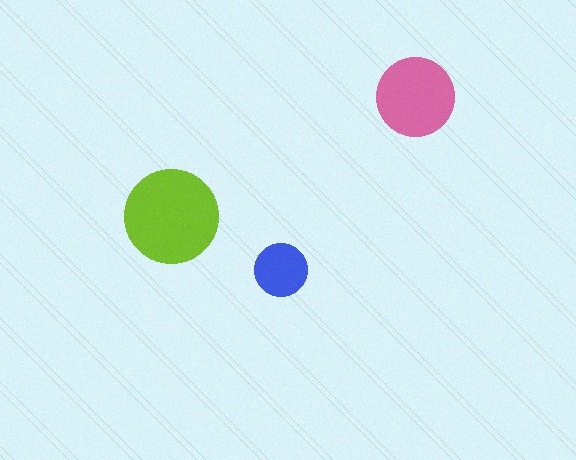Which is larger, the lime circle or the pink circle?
The lime one.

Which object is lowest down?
The blue circle is bottommost.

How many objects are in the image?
There are 3 objects in the image.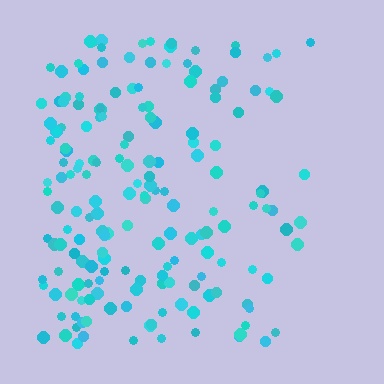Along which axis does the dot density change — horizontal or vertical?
Horizontal.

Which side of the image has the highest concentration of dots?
The left.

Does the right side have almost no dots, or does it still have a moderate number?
Still a moderate number, just noticeably fewer than the left.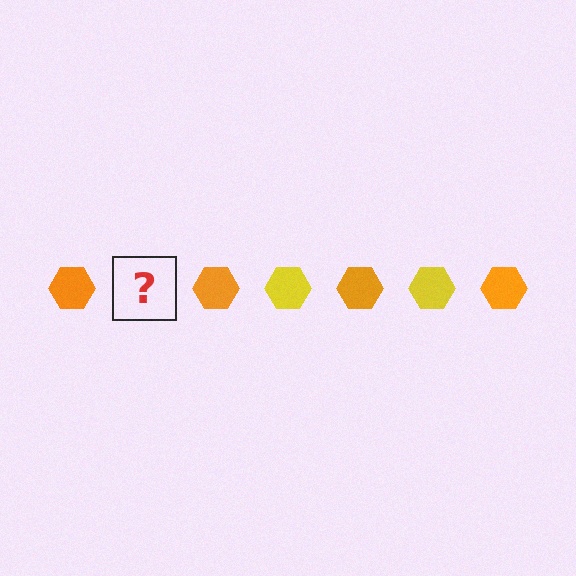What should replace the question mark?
The question mark should be replaced with a yellow hexagon.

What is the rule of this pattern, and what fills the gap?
The rule is that the pattern cycles through orange, yellow hexagons. The gap should be filled with a yellow hexagon.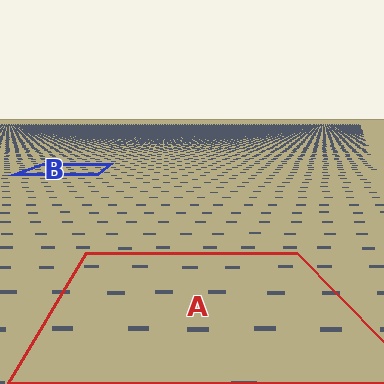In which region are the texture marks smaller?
The texture marks are smaller in region B, because it is farther away.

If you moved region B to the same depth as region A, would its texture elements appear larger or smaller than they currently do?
They would appear larger. At a closer depth, the same texture elements are projected at a bigger on-screen size.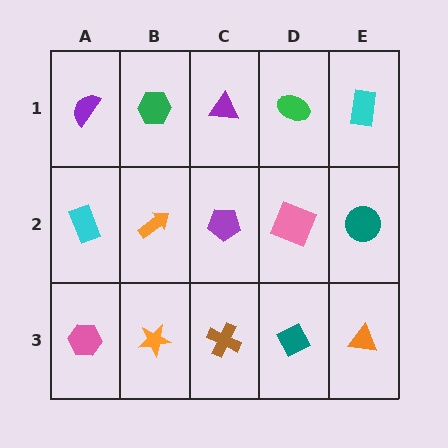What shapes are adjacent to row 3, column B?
An orange arrow (row 2, column B), a pink hexagon (row 3, column A), a brown cross (row 3, column C).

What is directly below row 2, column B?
An orange star.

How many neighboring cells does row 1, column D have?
3.